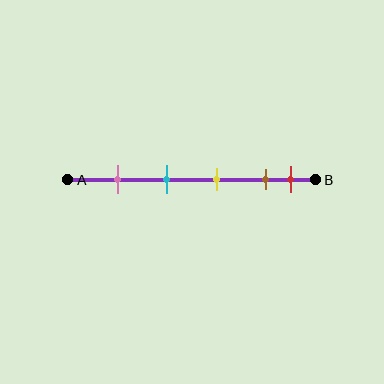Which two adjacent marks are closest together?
The brown and red marks are the closest adjacent pair.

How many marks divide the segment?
There are 5 marks dividing the segment.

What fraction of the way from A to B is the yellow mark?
The yellow mark is approximately 60% (0.6) of the way from A to B.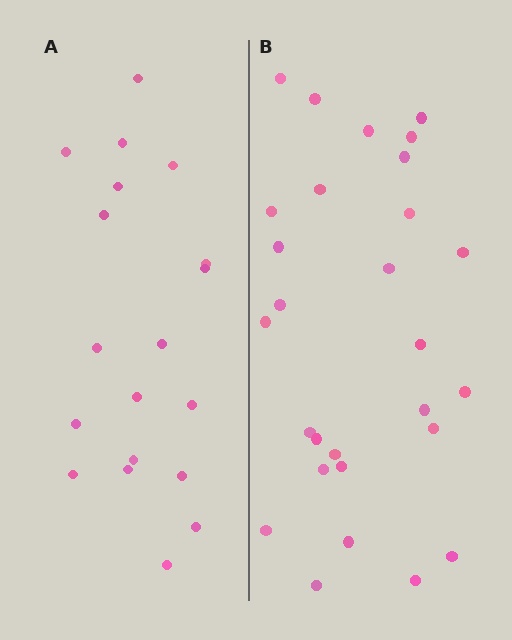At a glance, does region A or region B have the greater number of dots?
Region B (the right region) has more dots.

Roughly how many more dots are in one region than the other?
Region B has roughly 8 or so more dots than region A.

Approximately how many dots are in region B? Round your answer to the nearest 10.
About 30 dots. (The exact count is 28, which rounds to 30.)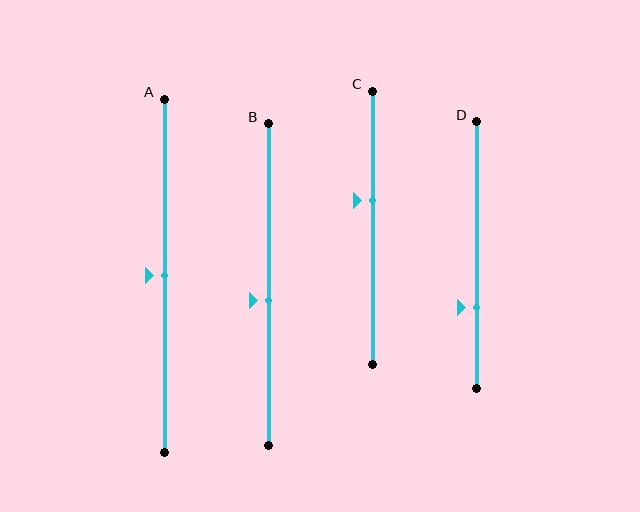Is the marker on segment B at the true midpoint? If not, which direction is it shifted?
No, the marker on segment B is shifted downward by about 5% of the segment length.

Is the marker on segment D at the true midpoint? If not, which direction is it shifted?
No, the marker on segment D is shifted downward by about 20% of the segment length.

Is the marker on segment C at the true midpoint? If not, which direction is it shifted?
No, the marker on segment C is shifted upward by about 10% of the segment length.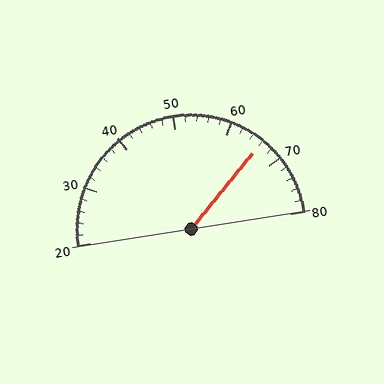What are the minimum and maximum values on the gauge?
The gauge ranges from 20 to 80.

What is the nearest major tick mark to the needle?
The nearest major tick mark is 70.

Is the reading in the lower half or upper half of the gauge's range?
The reading is in the upper half of the range (20 to 80).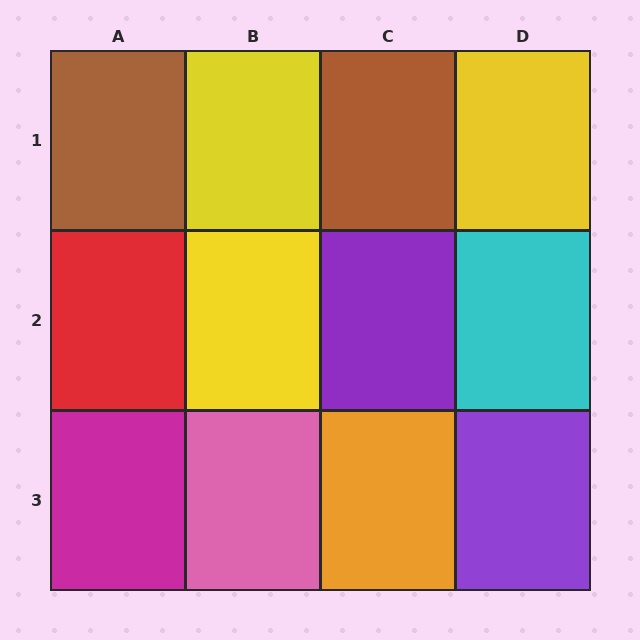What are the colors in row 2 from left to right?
Red, yellow, purple, cyan.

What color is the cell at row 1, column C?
Brown.